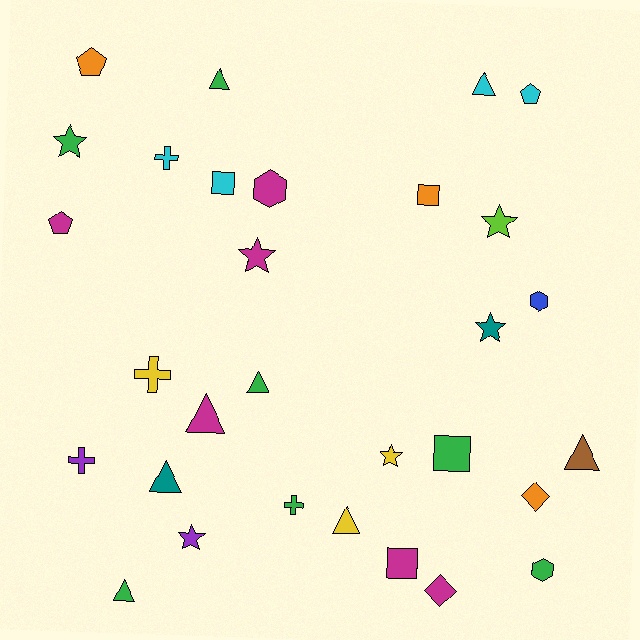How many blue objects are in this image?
There is 1 blue object.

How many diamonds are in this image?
There are 2 diamonds.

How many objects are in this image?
There are 30 objects.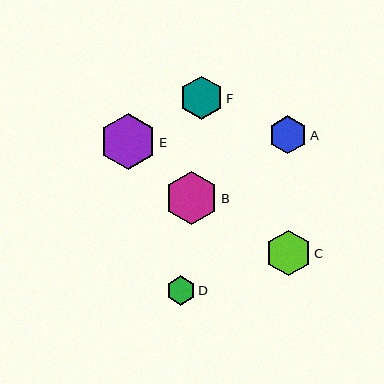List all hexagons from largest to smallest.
From largest to smallest: E, B, C, F, A, D.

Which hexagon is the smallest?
Hexagon D is the smallest with a size of approximately 29 pixels.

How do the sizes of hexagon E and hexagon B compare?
Hexagon E and hexagon B are approximately the same size.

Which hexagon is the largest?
Hexagon E is the largest with a size of approximately 56 pixels.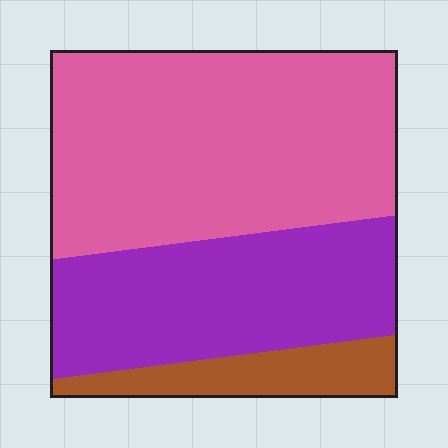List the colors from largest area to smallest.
From largest to smallest: pink, purple, brown.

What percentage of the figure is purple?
Purple covers around 35% of the figure.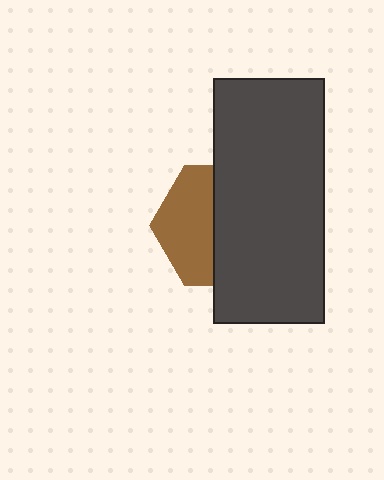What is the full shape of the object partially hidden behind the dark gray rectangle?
The partially hidden object is a brown hexagon.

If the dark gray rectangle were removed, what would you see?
You would see the complete brown hexagon.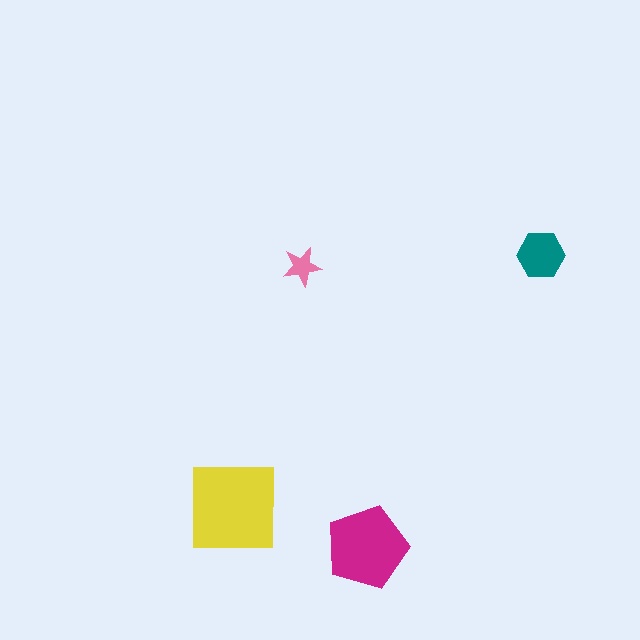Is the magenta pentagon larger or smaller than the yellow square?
Smaller.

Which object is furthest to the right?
The teal hexagon is rightmost.